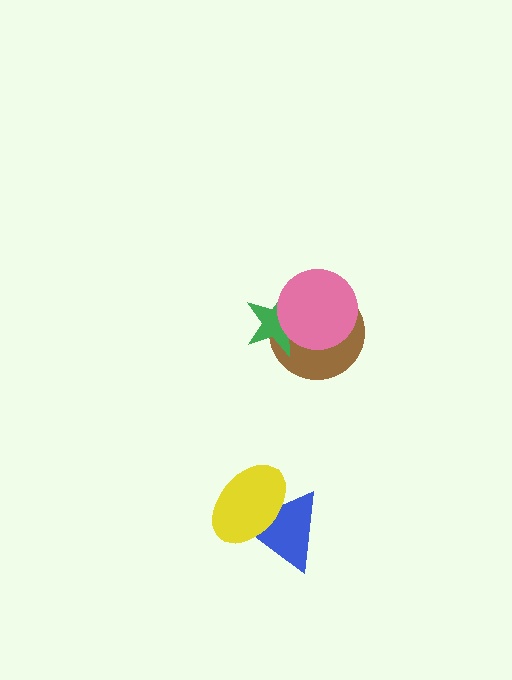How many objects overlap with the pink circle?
2 objects overlap with the pink circle.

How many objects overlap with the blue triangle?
1 object overlaps with the blue triangle.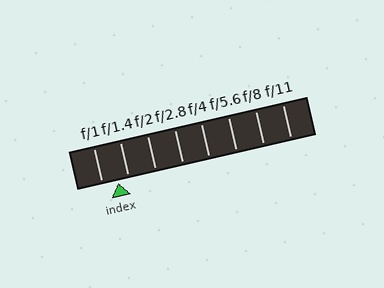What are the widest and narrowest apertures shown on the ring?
The widest aperture shown is f/1 and the narrowest is f/11.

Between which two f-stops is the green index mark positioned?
The index mark is between f/1 and f/1.4.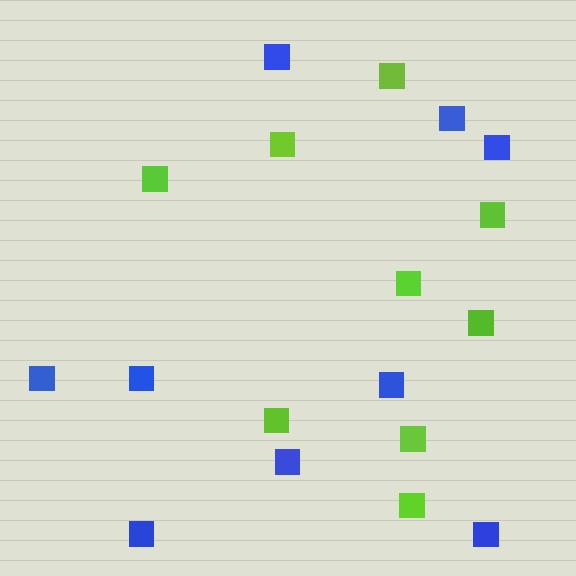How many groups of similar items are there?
There are 2 groups: one group of lime squares (9) and one group of blue squares (9).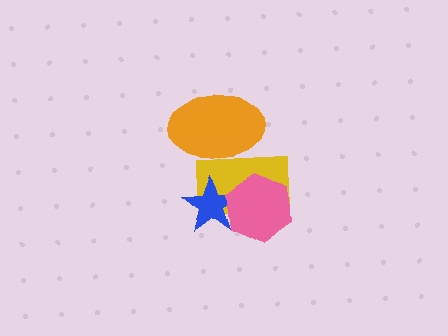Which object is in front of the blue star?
The pink hexagon is in front of the blue star.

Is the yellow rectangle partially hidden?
Yes, it is partially covered by another shape.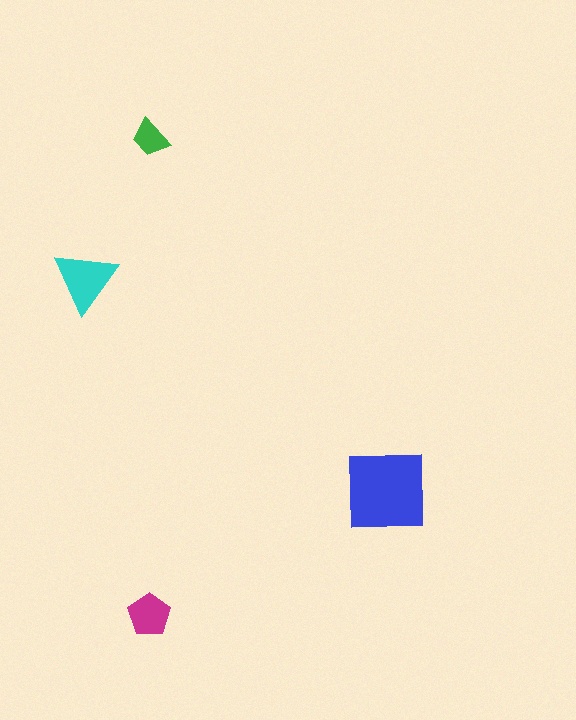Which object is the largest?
The blue square.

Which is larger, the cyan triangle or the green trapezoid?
The cyan triangle.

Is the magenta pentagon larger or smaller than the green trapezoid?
Larger.